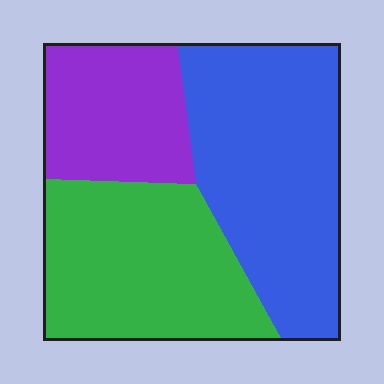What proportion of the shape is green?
Green takes up about one third (1/3) of the shape.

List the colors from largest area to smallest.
From largest to smallest: blue, green, purple.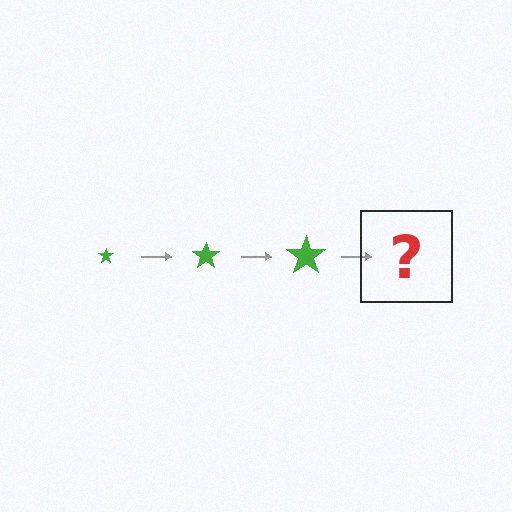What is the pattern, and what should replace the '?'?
The pattern is that the star gets progressively larger each step. The '?' should be a green star, larger than the previous one.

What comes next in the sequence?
The next element should be a green star, larger than the previous one.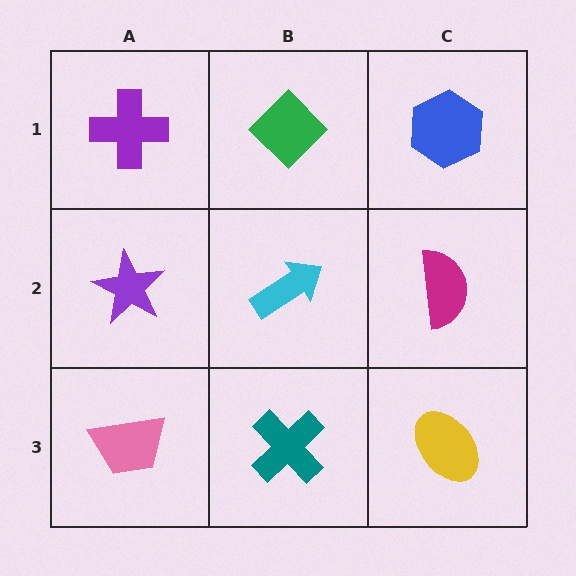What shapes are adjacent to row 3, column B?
A cyan arrow (row 2, column B), a pink trapezoid (row 3, column A), a yellow ellipse (row 3, column C).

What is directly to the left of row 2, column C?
A cyan arrow.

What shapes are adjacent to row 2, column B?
A green diamond (row 1, column B), a teal cross (row 3, column B), a purple star (row 2, column A), a magenta semicircle (row 2, column C).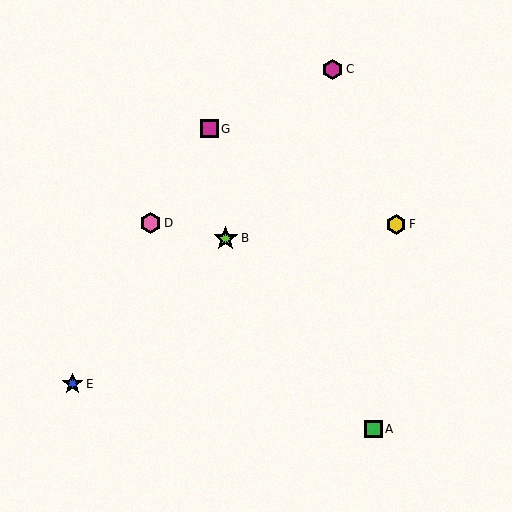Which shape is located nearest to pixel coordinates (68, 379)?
The blue star (labeled E) at (73, 384) is nearest to that location.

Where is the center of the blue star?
The center of the blue star is at (73, 384).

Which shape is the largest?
The lime star (labeled B) is the largest.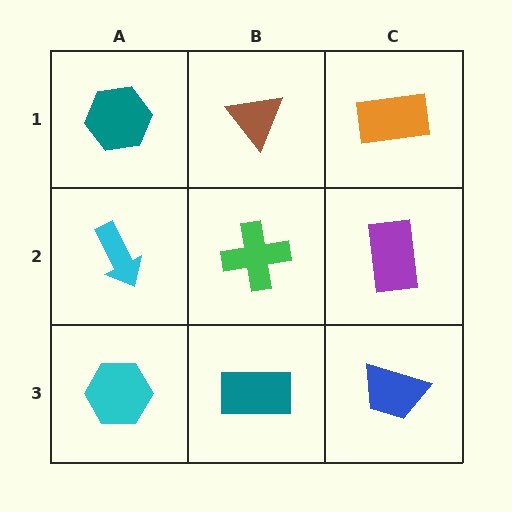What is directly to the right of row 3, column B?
A blue trapezoid.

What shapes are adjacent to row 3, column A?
A cyan arrow (row 2, column A), a teal rectangle (row 3, column B).